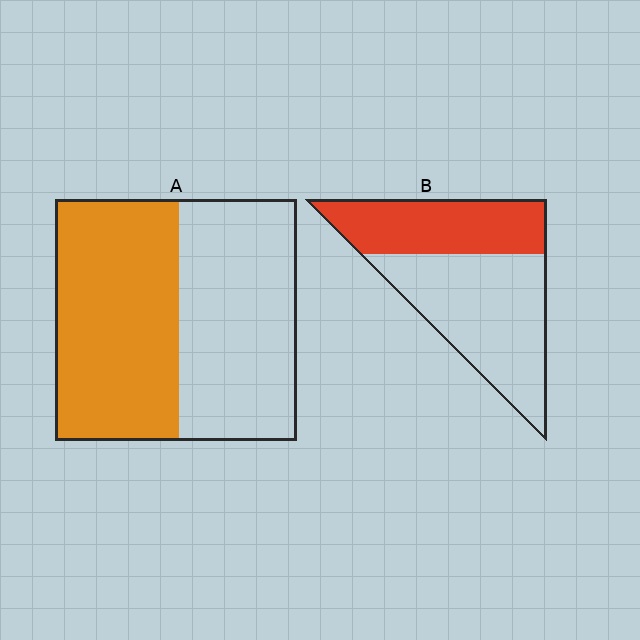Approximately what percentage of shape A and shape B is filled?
A is approximately 50% and B is approximately 40%.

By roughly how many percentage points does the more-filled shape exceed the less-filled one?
By roughly 10 percentage points (A over B).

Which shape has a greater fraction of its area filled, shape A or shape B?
Shape A.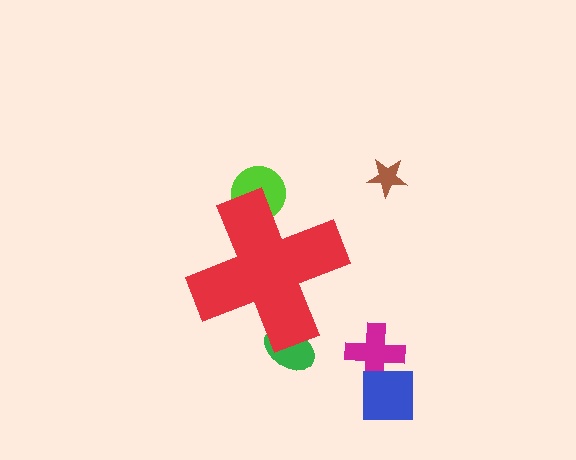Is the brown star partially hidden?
No, the brown star is fully visible.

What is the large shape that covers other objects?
A red cross.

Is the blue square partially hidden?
No, the blue square is fully visible.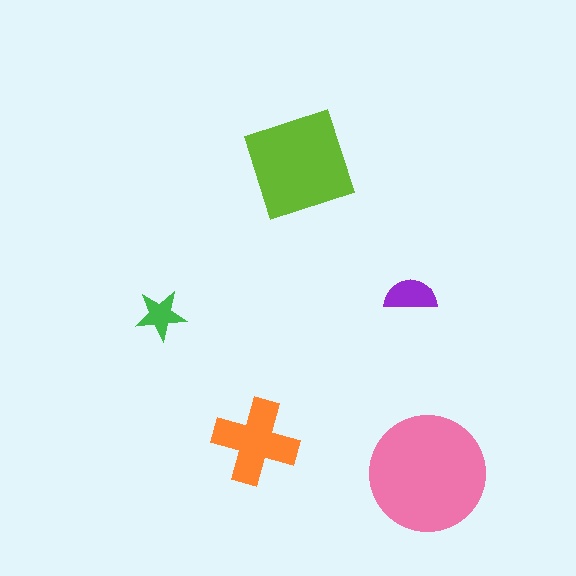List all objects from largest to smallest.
The pink circle, the lime diamond, the orange cross, the purple semicircle, the green star.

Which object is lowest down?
The pink circle is bottommost.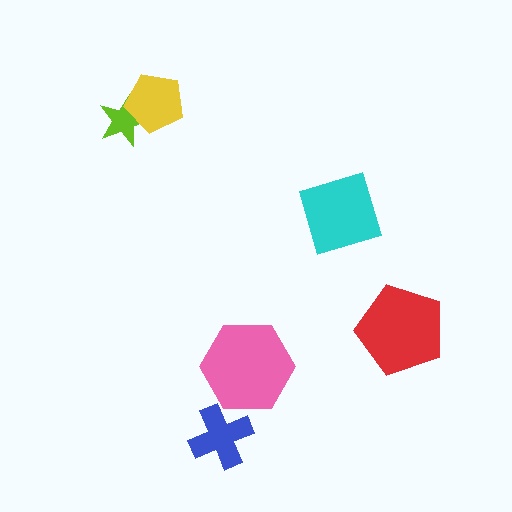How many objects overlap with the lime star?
1 object overlaps with the lime star.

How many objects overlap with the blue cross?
0 objects overlap with the blue cross.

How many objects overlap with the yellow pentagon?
1 object overlaps with the yellow pentagon.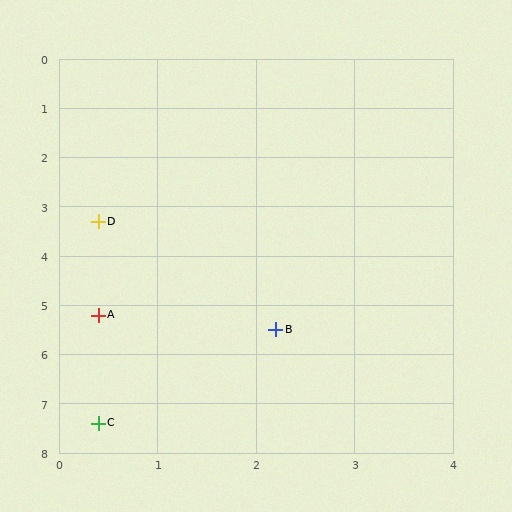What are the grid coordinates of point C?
Point C is at approximately (0.4, 7.4).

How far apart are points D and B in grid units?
Points D and B are about 2.8 grid units apart.